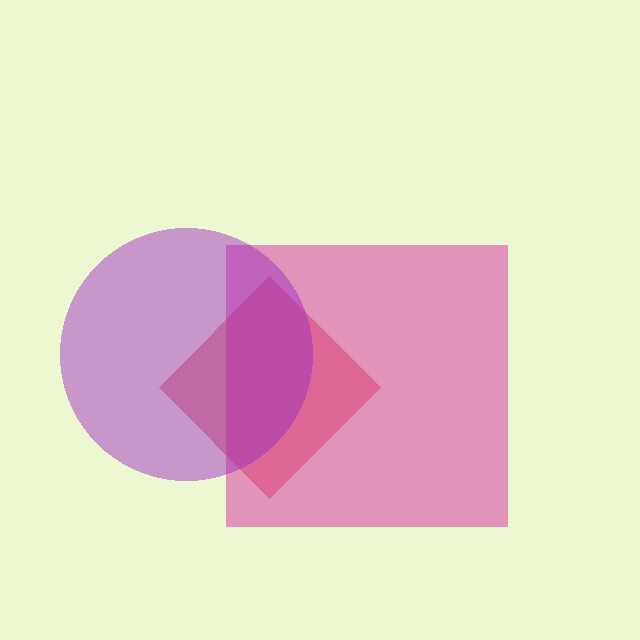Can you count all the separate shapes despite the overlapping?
Yes, there are 3 separate shapes.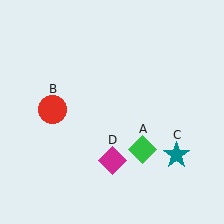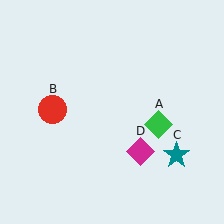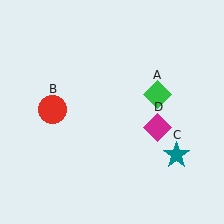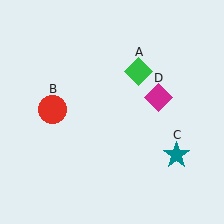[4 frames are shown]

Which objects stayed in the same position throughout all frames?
Red circle (object B) and teal star (object C) remained stationary.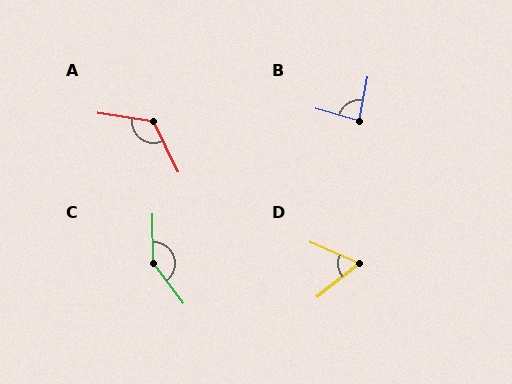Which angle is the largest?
C, at approximately 144 degrees.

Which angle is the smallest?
D, at approximately 62 degrees.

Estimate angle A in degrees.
Approximately 124 degrees.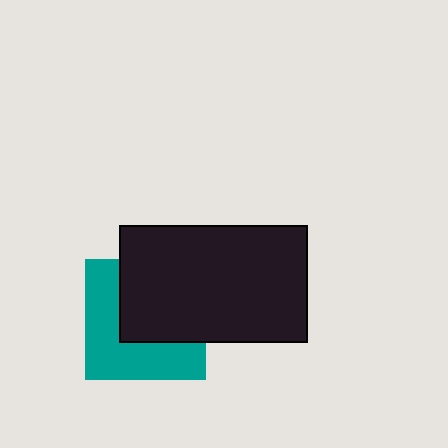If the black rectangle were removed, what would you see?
You would see the complete teal square.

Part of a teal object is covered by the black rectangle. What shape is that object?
It is a square.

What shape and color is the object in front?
The object in front is a black rectangle.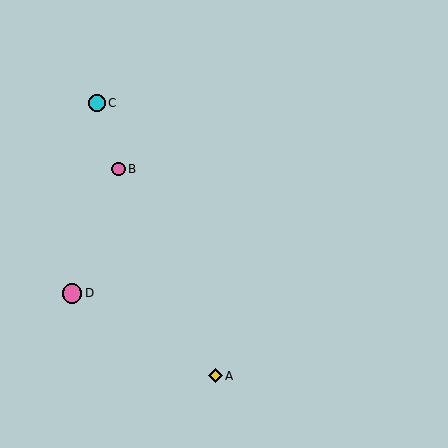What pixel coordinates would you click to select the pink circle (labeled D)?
Click at (72, 293) to select the pink circle D.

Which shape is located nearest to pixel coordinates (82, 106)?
The cyan circle (labeled C) at (97, 103) is nearest to that location.